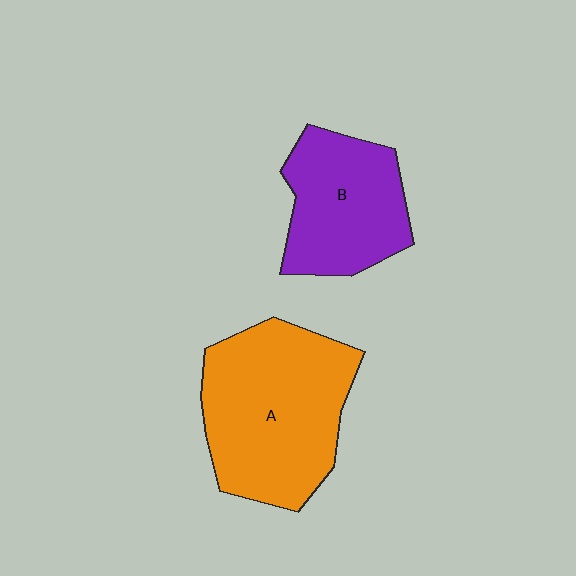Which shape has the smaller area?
Shape B (purple).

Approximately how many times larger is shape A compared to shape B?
Approximately 1.5 times.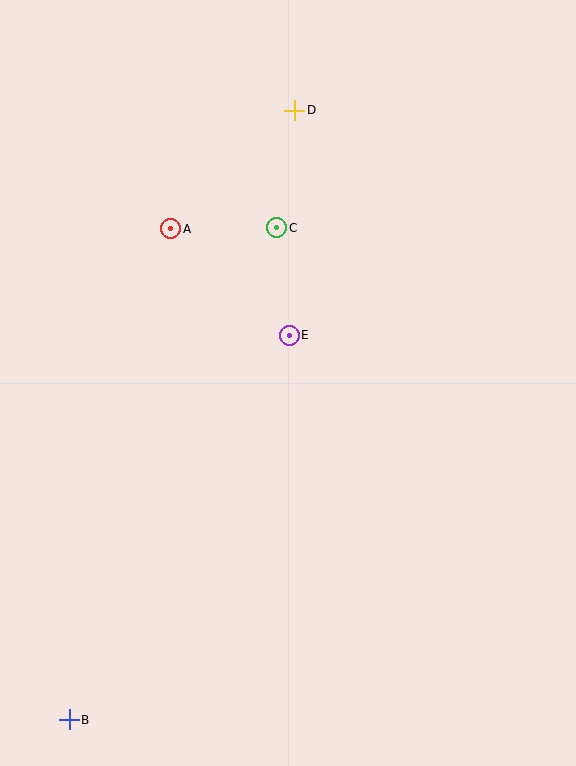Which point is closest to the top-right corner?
Point D is closest to the top-right corner.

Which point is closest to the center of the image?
Point E at (289, 335) is closest to the center.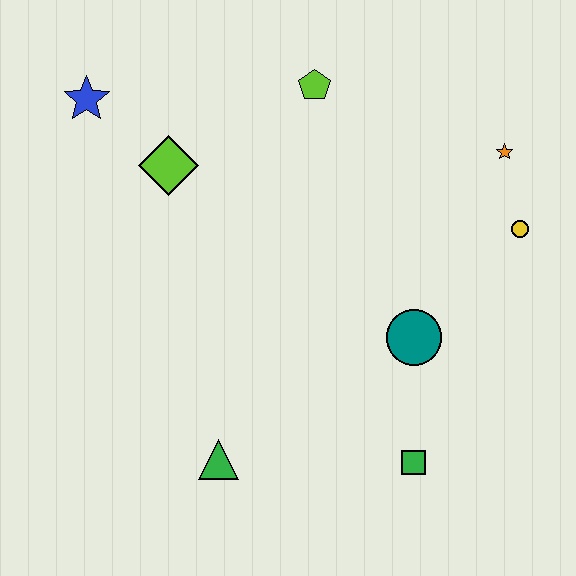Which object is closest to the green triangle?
The green square is closest to the green triangle.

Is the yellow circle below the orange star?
Yes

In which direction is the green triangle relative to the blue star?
The green triangle is below the blue star.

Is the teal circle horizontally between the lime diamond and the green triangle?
No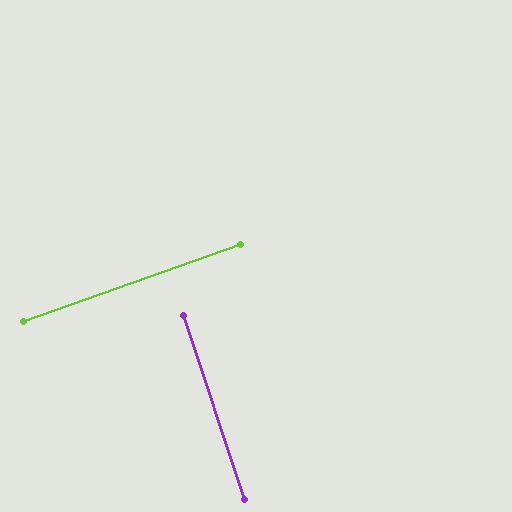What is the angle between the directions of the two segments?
Approximately 89 degrees.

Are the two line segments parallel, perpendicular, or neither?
Perpendicular — they meet at approximately 89°.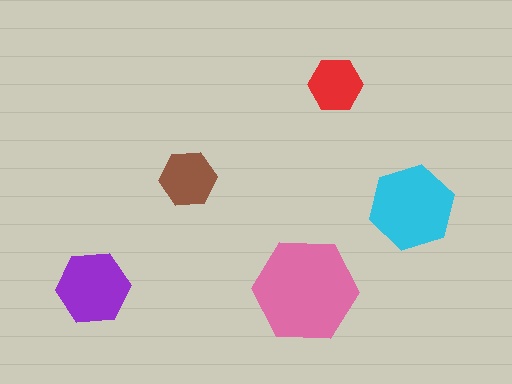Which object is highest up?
The red hexagon is topmost.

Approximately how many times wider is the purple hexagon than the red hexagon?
About 1.5 times wider.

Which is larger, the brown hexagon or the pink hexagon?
The pink one.